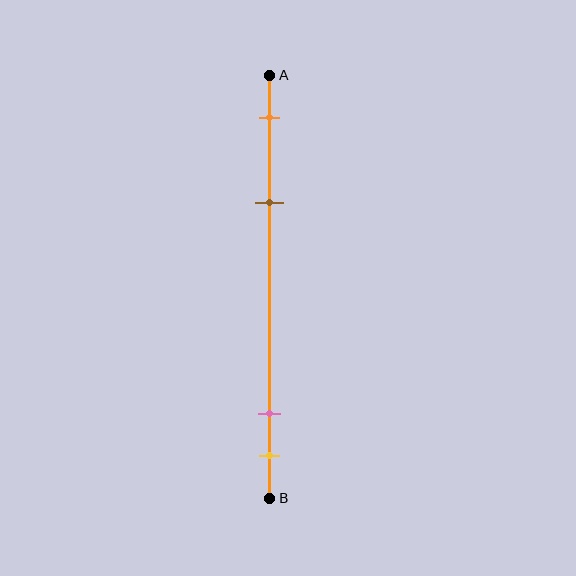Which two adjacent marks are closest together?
The pink and yellow marks are the closest adjacent pair.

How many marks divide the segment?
There are 4 marks dividing the segment.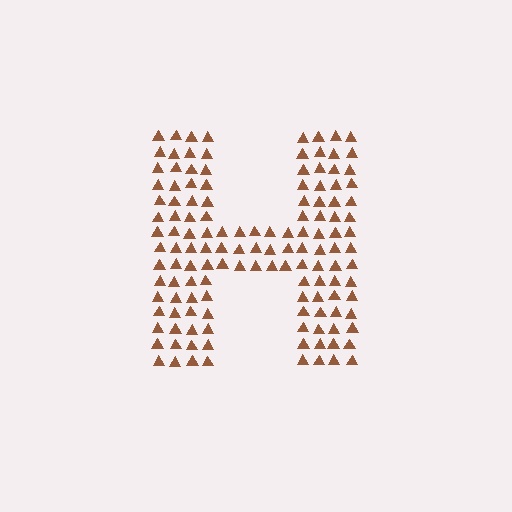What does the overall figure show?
The overall figure shows the letter H.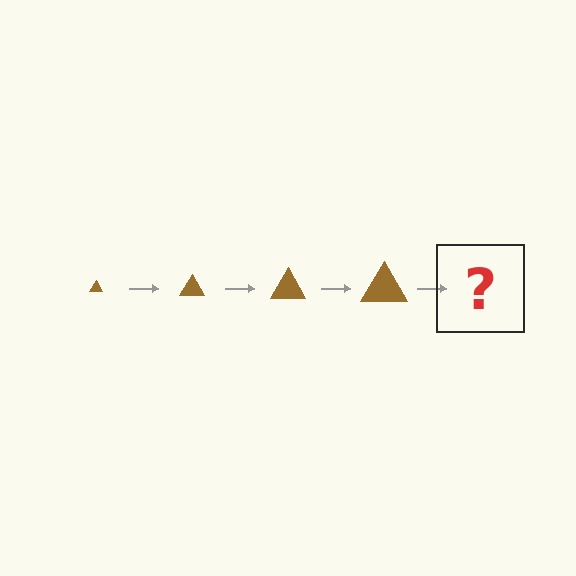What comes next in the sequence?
The next element should be a brown triangle, larger than the previous one.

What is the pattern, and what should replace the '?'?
The pattern is that the triangle gets progressively larger each step. The '?' should be a brown triangle, larger than the previous one.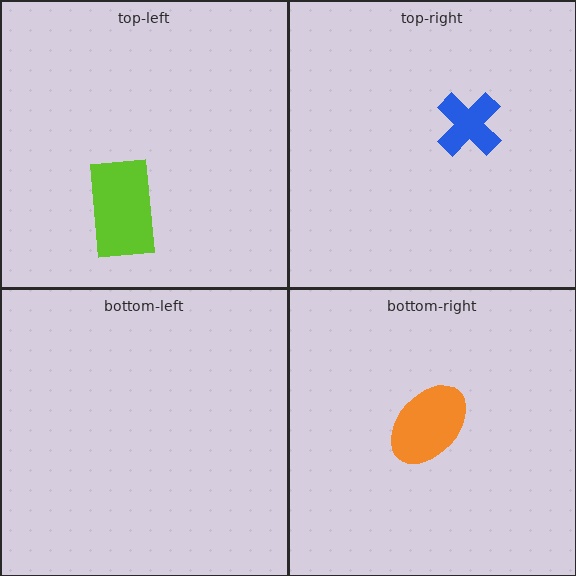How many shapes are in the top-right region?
1.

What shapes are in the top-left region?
The lime rectangle.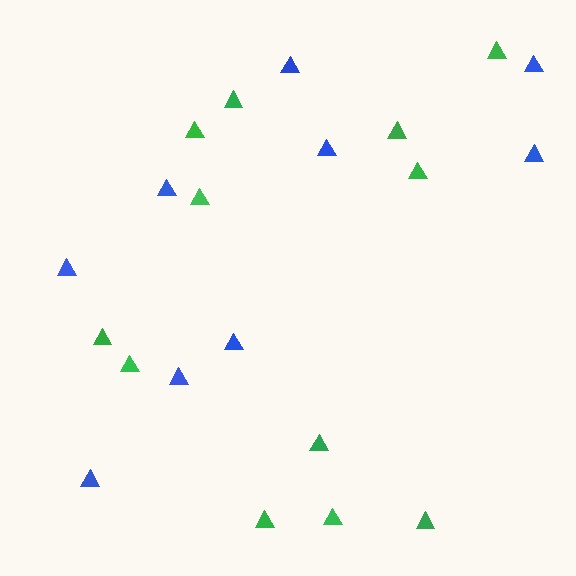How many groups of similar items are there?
There are 2 groups: one group of blue triangles (9) and one group of green triangles (12).